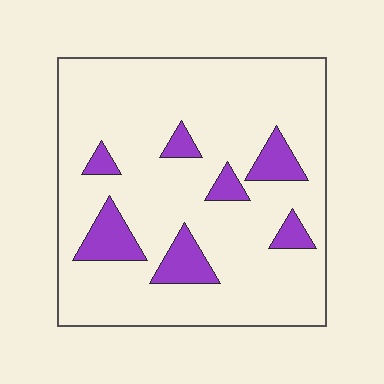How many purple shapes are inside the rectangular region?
7.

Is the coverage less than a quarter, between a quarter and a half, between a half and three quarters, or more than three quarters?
Less than a quarter.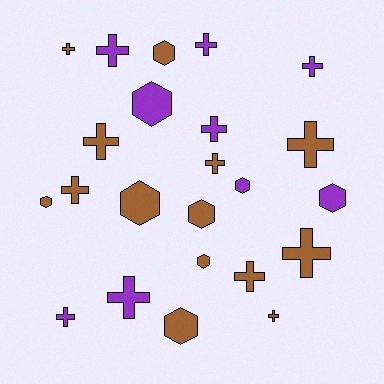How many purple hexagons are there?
There are 3 purple hexagons.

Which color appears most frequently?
Brown, with 14 objects.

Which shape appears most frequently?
Cross, with 14 objects.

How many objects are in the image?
There are 23 objects.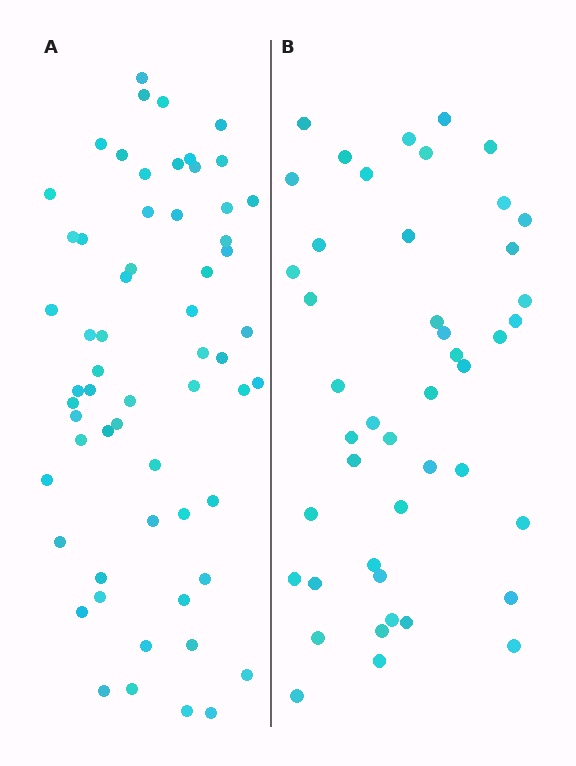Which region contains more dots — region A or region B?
Region A (the left region) has more dots.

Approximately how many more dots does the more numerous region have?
Region A has approximately 15 more dots than region B.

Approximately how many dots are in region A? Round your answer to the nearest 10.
About 60 dots.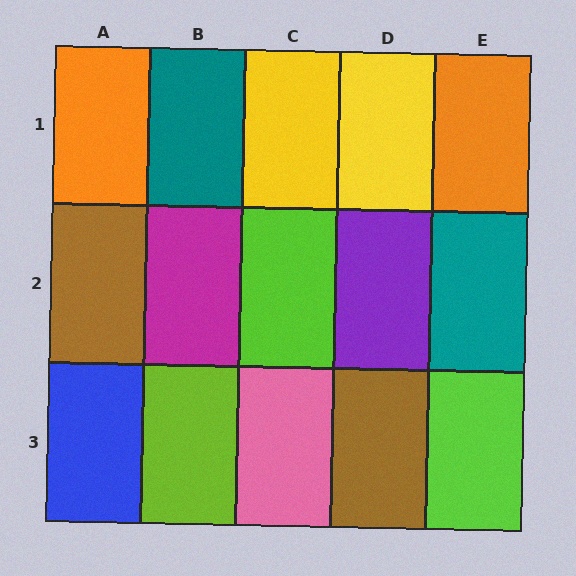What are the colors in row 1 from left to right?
Orange, teal, yellow, yellow, orange.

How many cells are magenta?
1 cell is magenta.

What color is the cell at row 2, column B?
Magenta.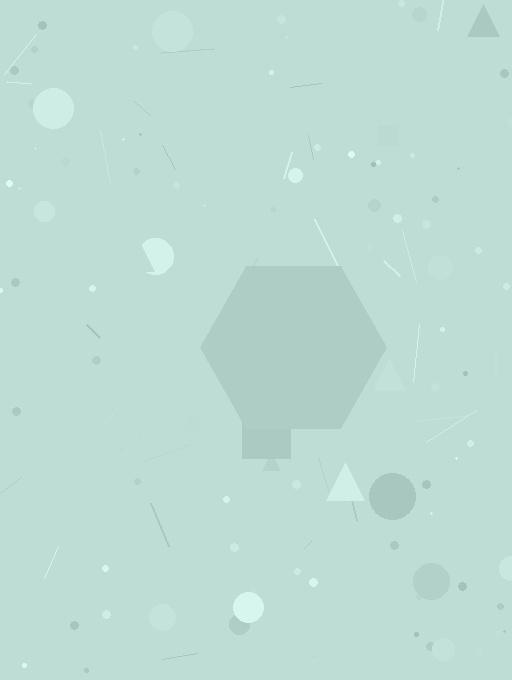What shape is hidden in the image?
A hexagon is hidden in the image.